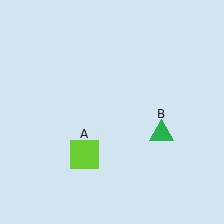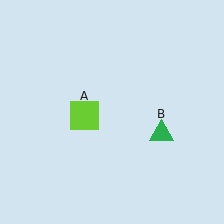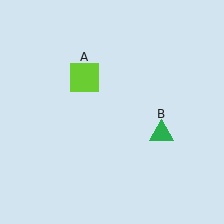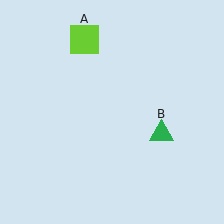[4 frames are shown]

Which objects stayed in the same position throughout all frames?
Green triangle (object B) remained stationary.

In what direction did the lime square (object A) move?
The lime square (object A) moved up.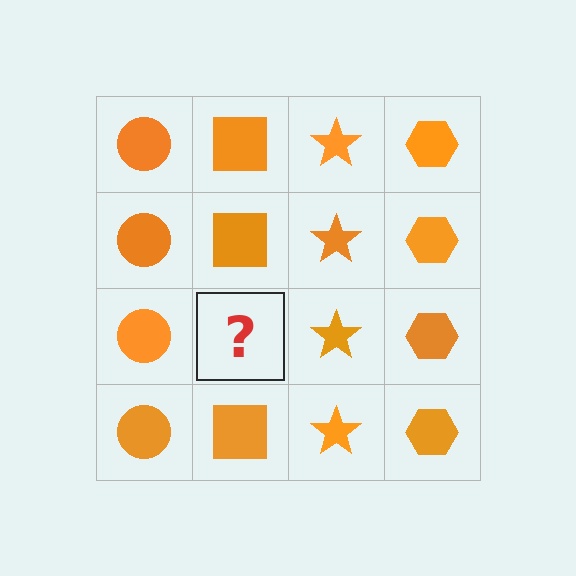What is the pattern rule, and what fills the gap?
The rule is that each column has a consistent shape. The gap should be filled with an orange square.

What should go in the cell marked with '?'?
The missing cell should contain an orange square.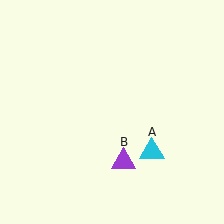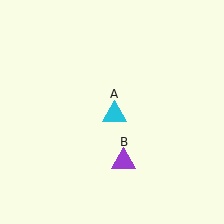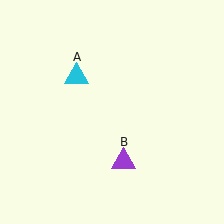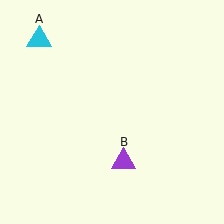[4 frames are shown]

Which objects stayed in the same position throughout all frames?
Purple triangle (object B) remained stationary.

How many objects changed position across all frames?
1 object changed position: cyan triangle (object A).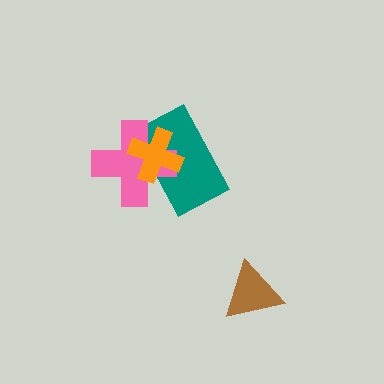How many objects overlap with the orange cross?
2 objects overlap with the orange cross.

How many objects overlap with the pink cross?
2 objects overlap with the pink cross.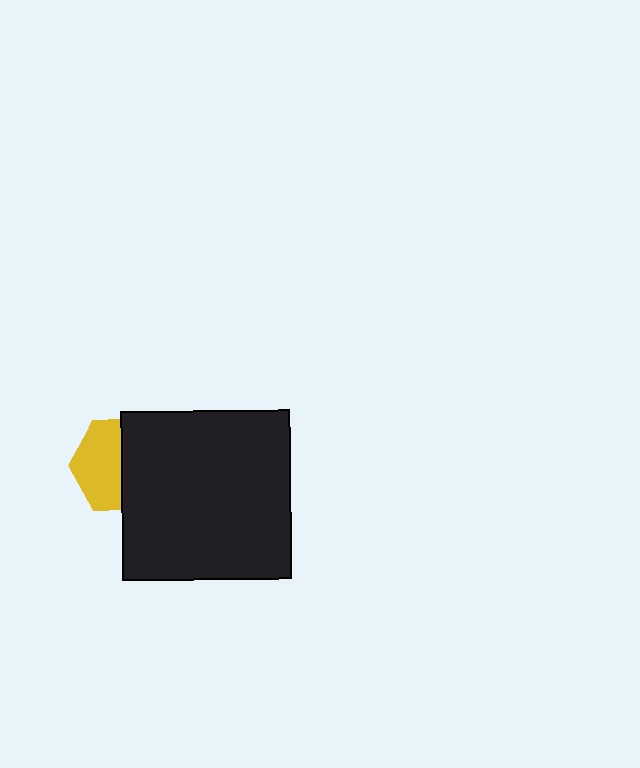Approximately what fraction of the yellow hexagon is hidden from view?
Roughly 49% of the yellow hexagon is hidden behind the black square.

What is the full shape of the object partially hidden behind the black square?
The partially hidden object is a yellow hexagon.